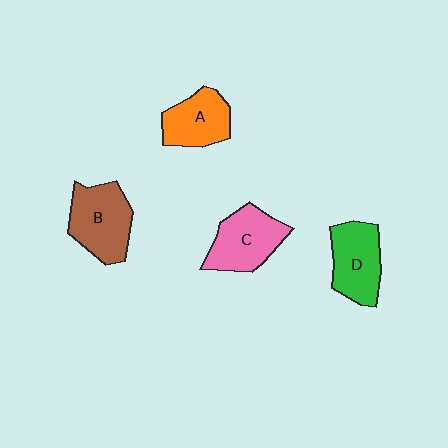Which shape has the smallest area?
Shape A (orange).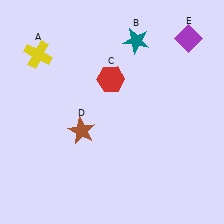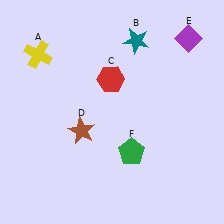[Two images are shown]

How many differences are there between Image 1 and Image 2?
There is 1 difference between the two images.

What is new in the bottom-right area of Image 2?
A green pentagon (F) was added in the bottom-right area of Image 2.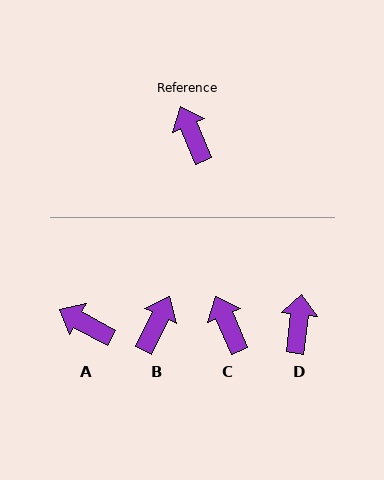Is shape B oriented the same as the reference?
No, it is off by about 48 degrees.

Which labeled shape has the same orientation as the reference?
C.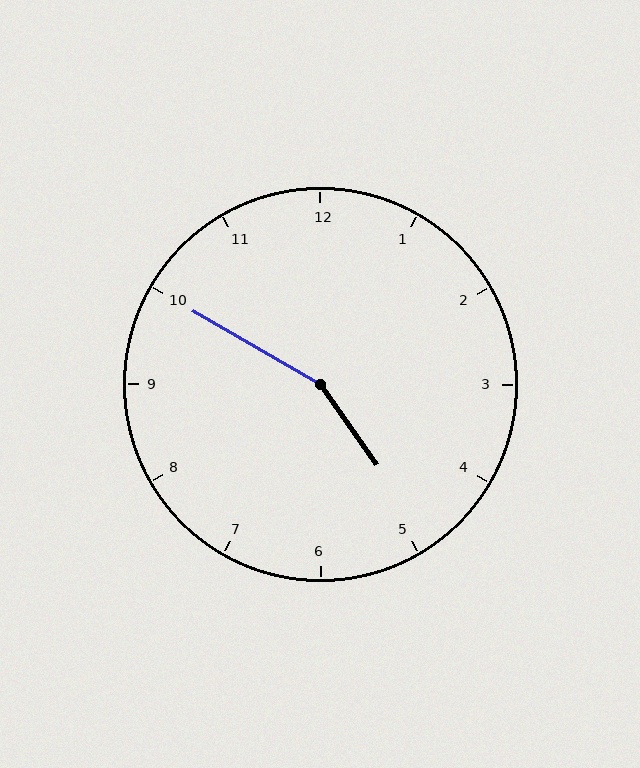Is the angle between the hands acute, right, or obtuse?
It is obtuse.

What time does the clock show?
4:50.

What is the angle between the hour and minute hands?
Approximately 155 degrees.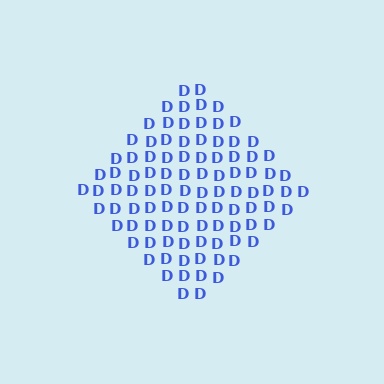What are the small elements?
The small elements are letter D's.